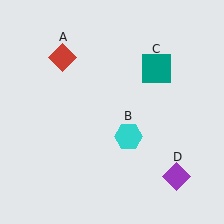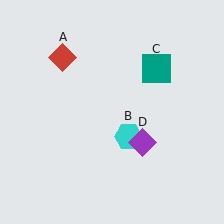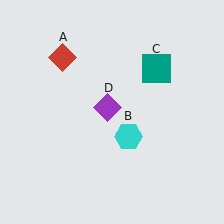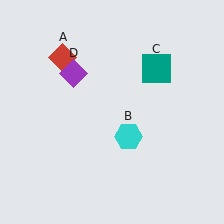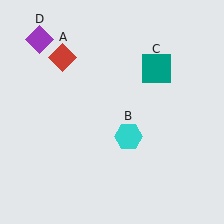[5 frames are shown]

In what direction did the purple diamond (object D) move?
The purple diamond (object D) moved up and to the left.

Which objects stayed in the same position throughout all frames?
Red diamond (object A) and cyan hexagon (object B) and teal square (object C) remained stationary.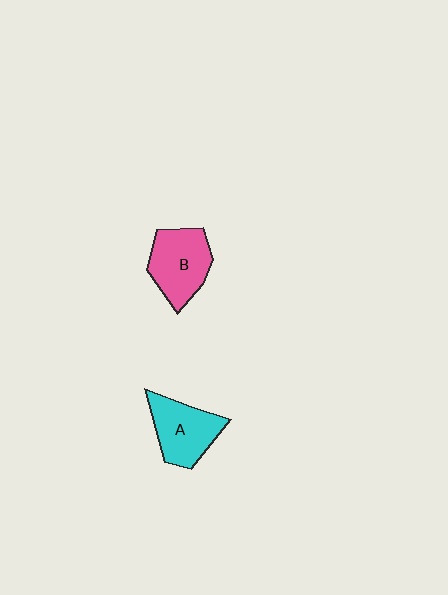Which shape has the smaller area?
Shape A (cyan).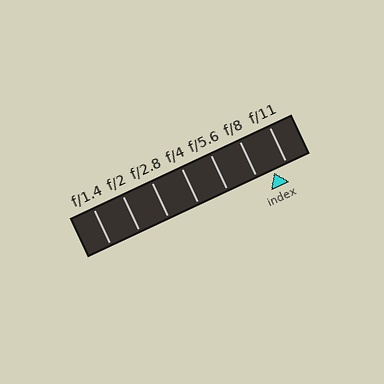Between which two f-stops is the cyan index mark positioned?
The index mark is between f/8 and f/11.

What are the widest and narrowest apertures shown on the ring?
The widest aperture shown is f/1.4 and the narrowest is f/11.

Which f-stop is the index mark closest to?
The index mark is closest to f/11.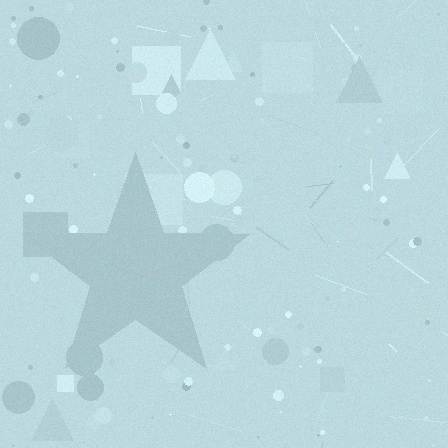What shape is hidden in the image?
A star is hidden in the image.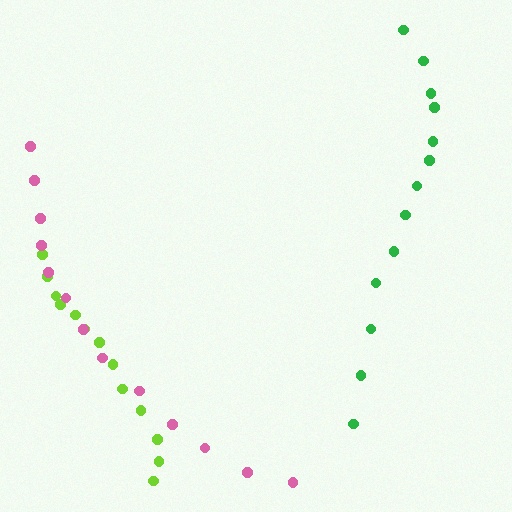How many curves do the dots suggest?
There are 3 distinct paths.